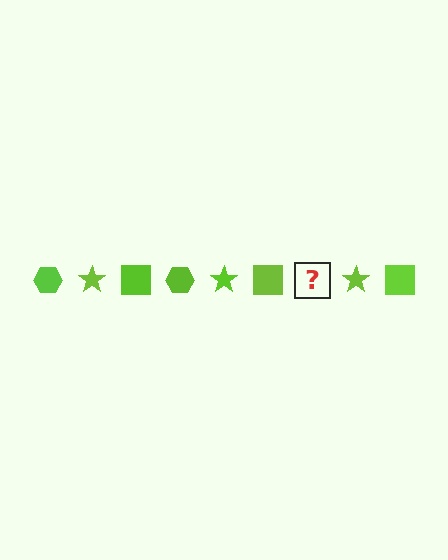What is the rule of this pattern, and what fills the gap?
The rule is that the pattern cycles through hexagon, star, square shapes in lime. The gap should be filled with a lime hexagon.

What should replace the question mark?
The question mark should be replaced with a lime hexagon.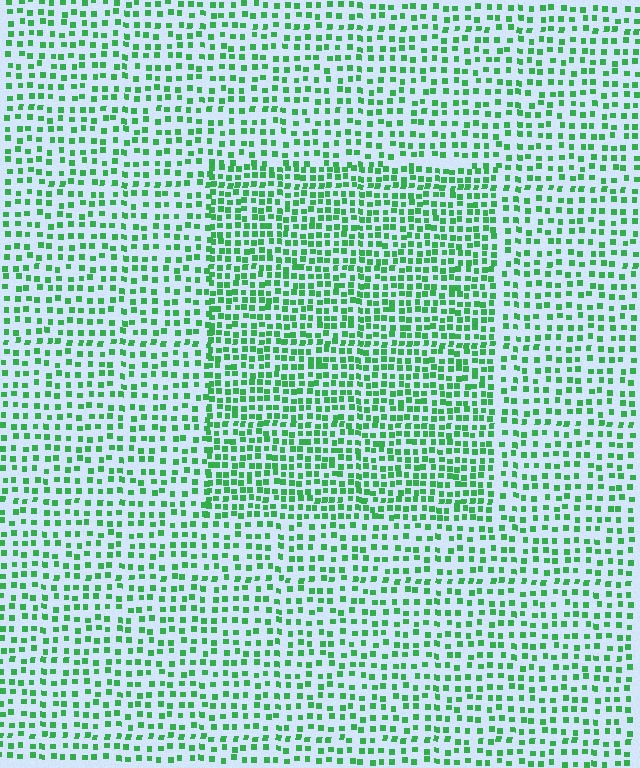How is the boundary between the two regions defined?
The boundary is defined by a change in element density (approximately 1.7x ratio). All elements are the same color, size, and shape.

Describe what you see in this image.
The image contains small green elements arranged at two different densities. A rectangle-shaped region is visible where the elements are more densely packed than the surrounding area.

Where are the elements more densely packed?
The elements are more densely packed inside the rectangle boundary.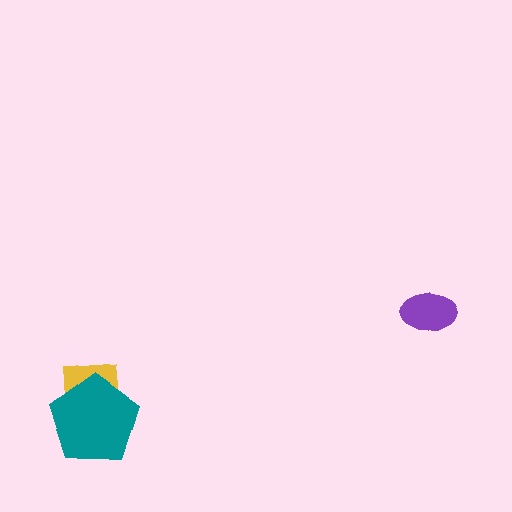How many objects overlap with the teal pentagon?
1 object overlaps with the teal pentagon.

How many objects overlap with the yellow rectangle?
1 object overlaps with the yellow rectangle.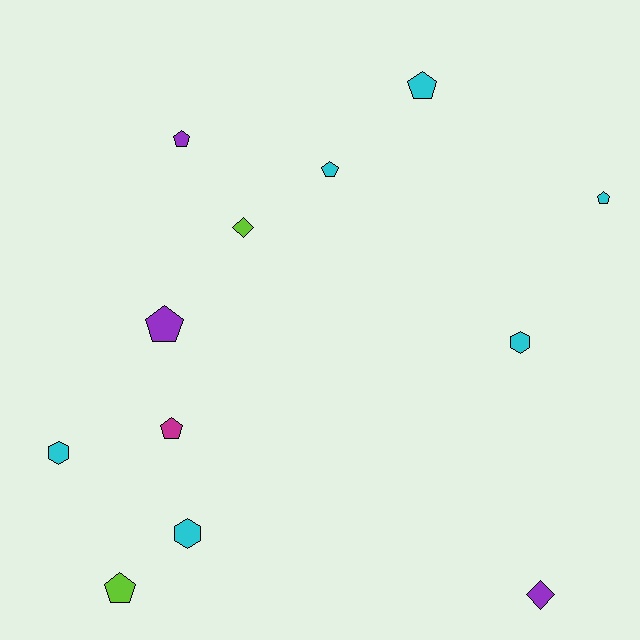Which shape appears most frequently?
Pentagon, with 7 objects.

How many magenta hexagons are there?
There are no magenta hexagons.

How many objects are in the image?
There are 12 objects.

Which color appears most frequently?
Cyan, with 6 objects.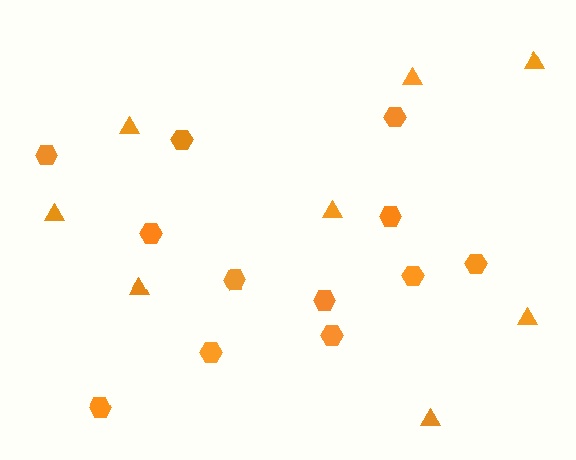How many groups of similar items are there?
There are 2 groups: one group of hexagons (12) and one group of triangles (8).